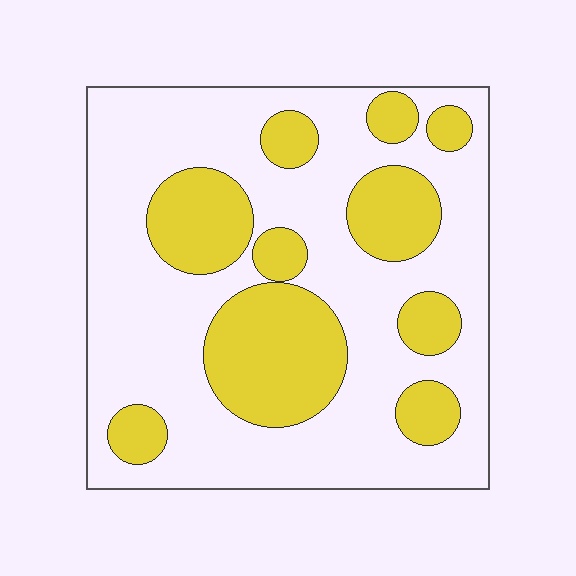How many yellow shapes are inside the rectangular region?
10.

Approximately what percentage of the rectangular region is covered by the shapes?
Approximately 30%.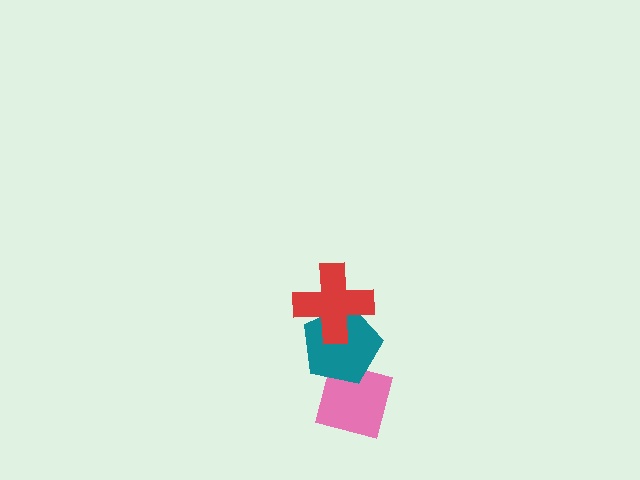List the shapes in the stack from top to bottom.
From top to bottom: the red cross, the teal pentagon, the pink square.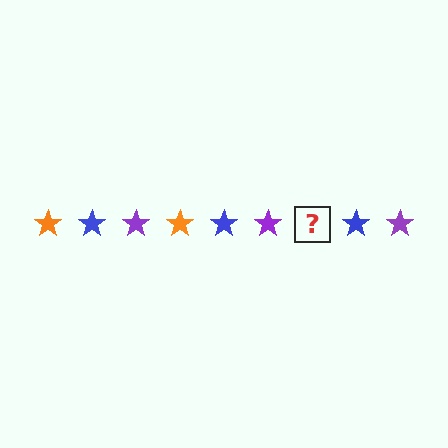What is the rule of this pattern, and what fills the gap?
The rule is that the pattern cycles through orange, blue, purple stars. The gap should be filled with an orange star.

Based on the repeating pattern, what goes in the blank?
The blank should be an orange star.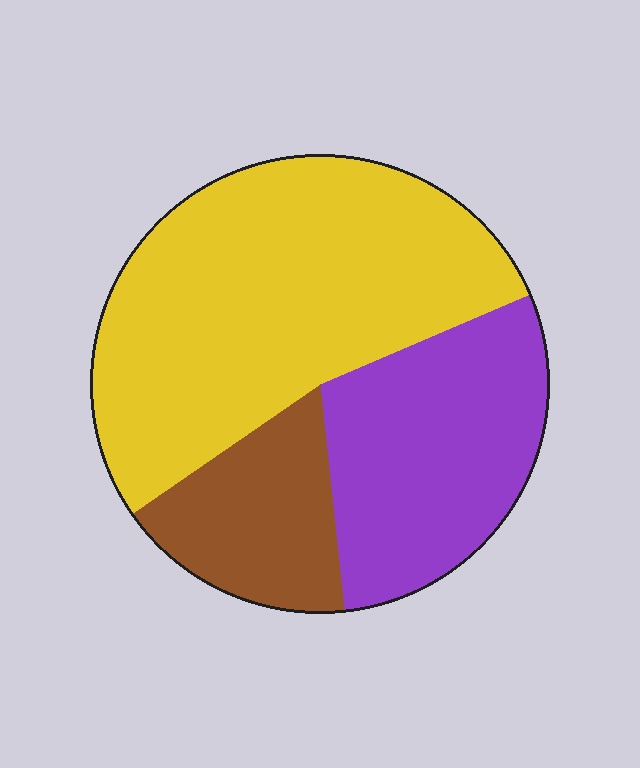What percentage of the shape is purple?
Purple covers 30% of the shape.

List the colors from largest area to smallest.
From largest to smallest: yellow, purple, brown.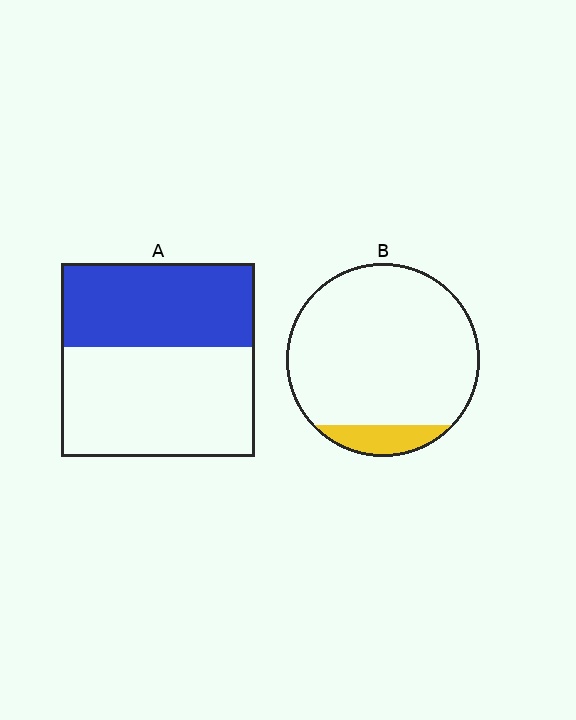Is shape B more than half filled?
No.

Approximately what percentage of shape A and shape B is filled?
A is approximately 45% and B is approximately 10%.